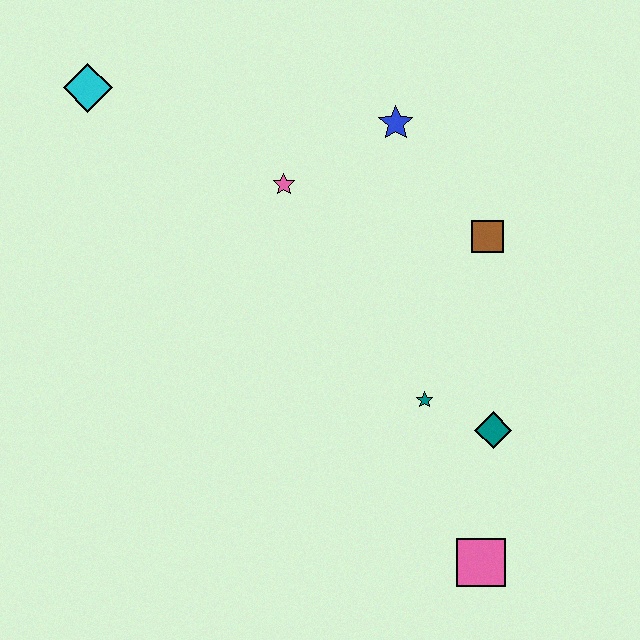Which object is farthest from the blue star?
The pink square is farthest from the blue star.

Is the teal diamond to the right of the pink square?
Yes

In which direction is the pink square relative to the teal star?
The pink square is below the teal star.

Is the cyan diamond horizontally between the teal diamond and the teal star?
No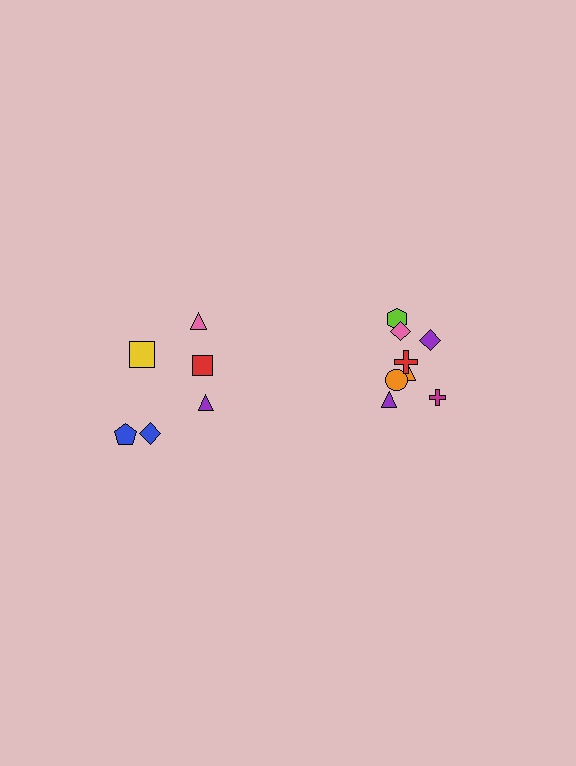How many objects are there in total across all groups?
There are 14 objects.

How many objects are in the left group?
There are 6 objects.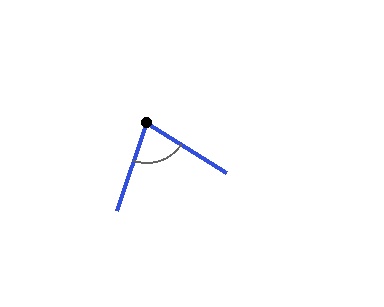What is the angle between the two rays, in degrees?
Approximately 76 degrees.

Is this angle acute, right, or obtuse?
It is acute.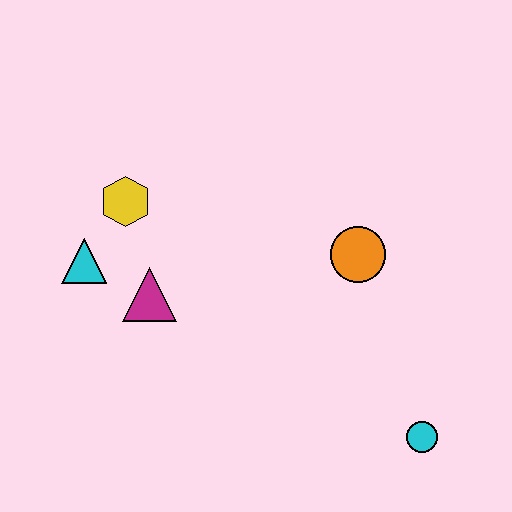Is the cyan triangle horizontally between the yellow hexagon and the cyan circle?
No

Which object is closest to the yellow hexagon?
The cyan triangle is closest to the yellow hexagon.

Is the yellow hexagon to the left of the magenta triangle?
Yes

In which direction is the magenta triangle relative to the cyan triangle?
The magenta triangle is to the right of the cyan triangle.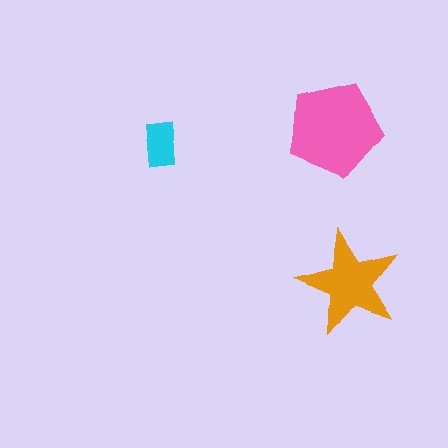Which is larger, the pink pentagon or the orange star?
The pink pentagon.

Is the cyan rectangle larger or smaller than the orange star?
Smaller.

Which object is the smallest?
The cyan rectangle.